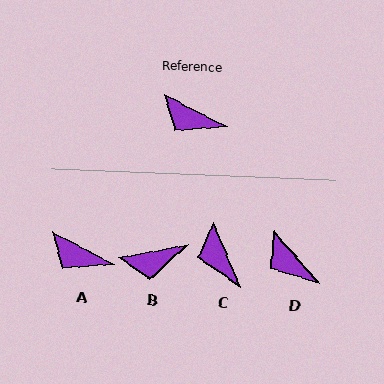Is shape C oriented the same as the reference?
No, it is off by about 39 degrees.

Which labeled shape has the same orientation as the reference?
A.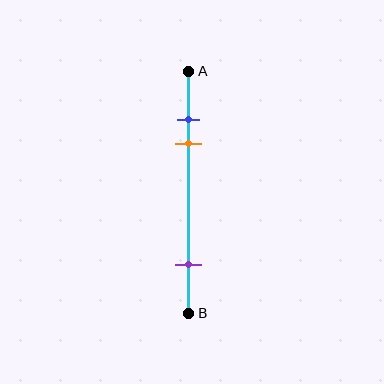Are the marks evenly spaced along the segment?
No, the marks are not evenly spaced.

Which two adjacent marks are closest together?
The blue and orange marks are the closest adjacent pair.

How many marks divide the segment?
There are 3 marks dividing the segment.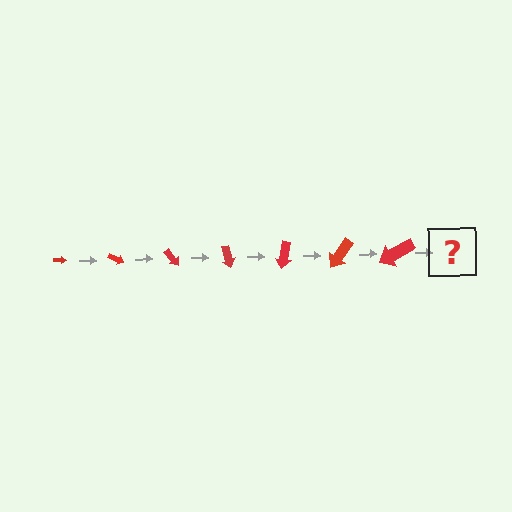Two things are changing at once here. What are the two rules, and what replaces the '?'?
The two rules are that the arrow grows larger each step and it rotates 25 degrees each step. The '?' should be an arrow, larger than the previous one and rotated 175 degrees from the start.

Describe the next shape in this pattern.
It should be an arrow, larger than the previous one and rotated 175 degrees from the start.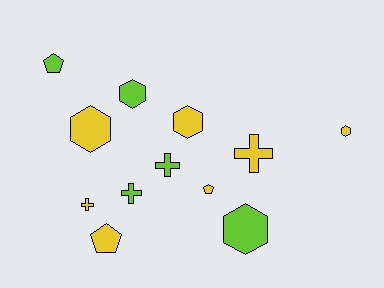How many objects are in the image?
There are 12 objects.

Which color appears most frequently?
Yellow, with 7 objects.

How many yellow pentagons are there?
There are 2 yellow pentagons.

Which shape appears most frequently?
Hexagon, with 5 objects.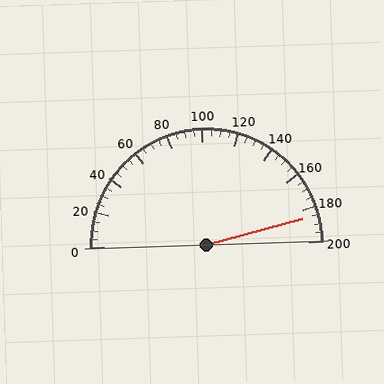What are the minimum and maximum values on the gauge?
The gauge ranges from 0 to 200.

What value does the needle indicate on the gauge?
The needle indicates approximately 185.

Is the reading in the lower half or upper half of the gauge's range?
The reading is in the upper half of the range (0 to 200).